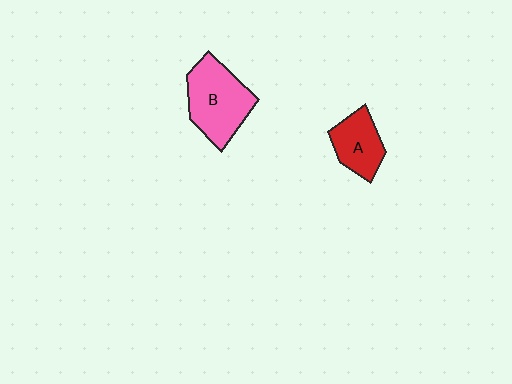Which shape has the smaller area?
Shape A (red).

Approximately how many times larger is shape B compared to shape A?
Approximately 1.6 times.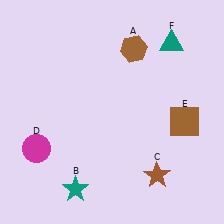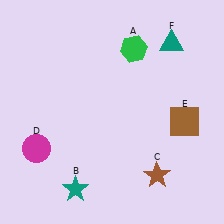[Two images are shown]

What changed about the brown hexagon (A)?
In Image 1, A is brown. In Image 2, it changed to green.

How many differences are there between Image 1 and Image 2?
There is 1 difference between the two images.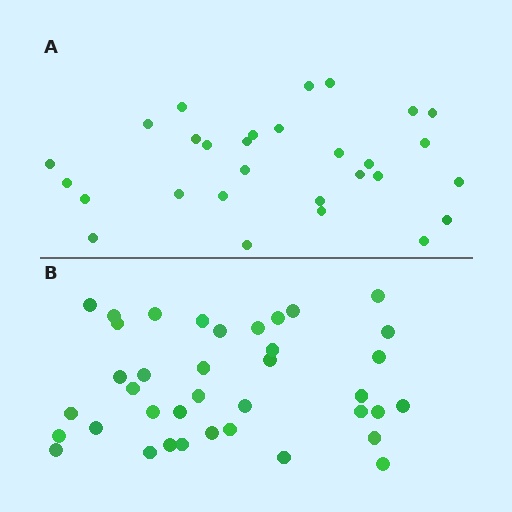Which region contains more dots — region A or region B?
Region B (the bottom region) has more dots.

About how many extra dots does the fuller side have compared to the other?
Region B has roughly 8 or so more dots than region A.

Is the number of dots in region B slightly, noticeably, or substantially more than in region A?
Region B has noticeably more, but not dramatically so. The ratio is roughly 1.3 to 1.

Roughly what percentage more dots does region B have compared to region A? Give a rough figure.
About 30% more.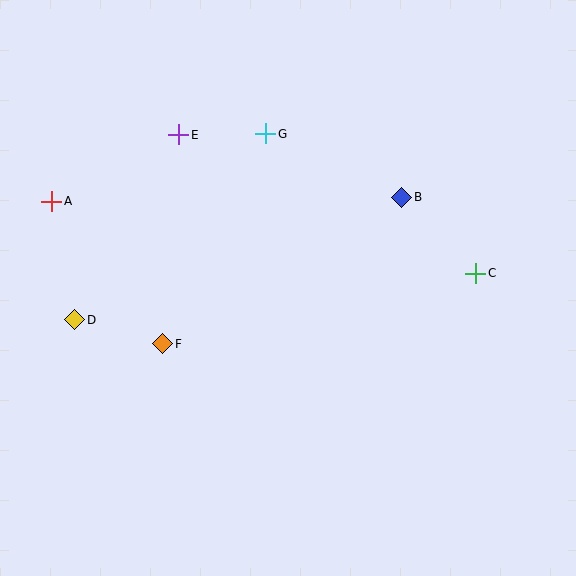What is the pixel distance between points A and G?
The distance between A and G is 224 pixels.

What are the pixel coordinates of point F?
Point F is at (163, 344).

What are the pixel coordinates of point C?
Point C is at (476, 273).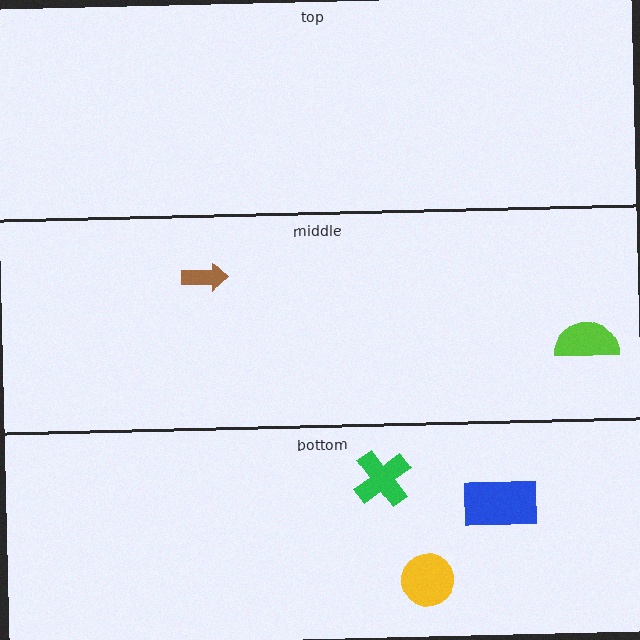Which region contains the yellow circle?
The bottom region.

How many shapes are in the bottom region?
3.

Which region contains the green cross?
The bottom region.